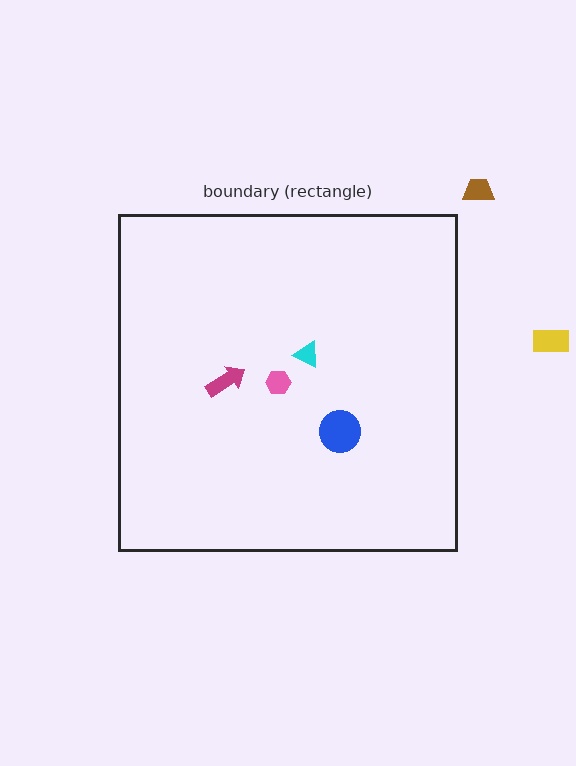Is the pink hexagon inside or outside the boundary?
Inside.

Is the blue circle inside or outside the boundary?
Inside.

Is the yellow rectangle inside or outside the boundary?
Outside.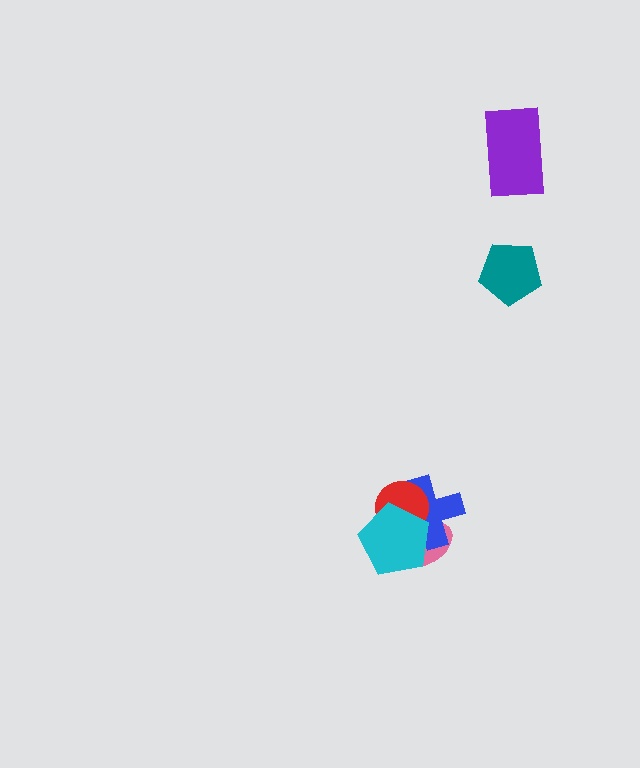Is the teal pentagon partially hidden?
No, no other shape covers it.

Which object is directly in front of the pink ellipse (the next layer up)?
The blue cross is directly in front of the pink ellipse.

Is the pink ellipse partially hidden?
Yes, it is partially covered by another shape.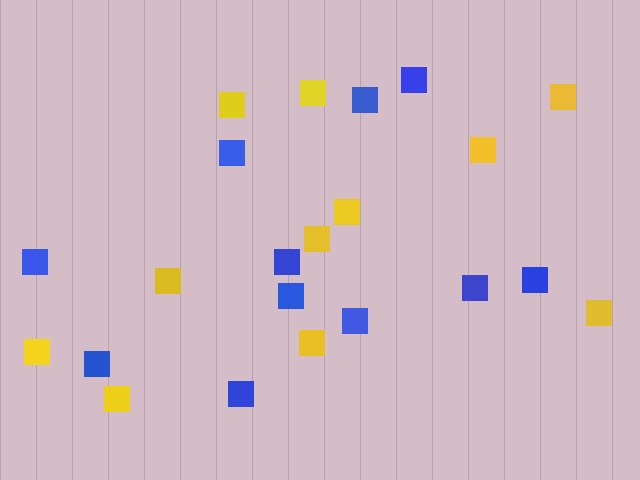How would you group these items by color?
There are 2 groups: one group of yellow squares (11) and one group of blue squares (11).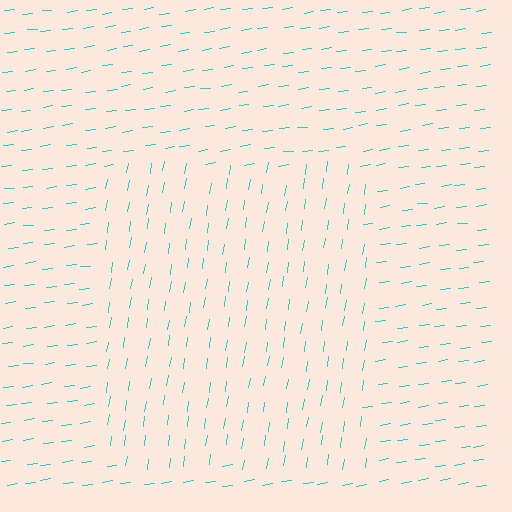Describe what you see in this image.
The image is filled with small cyan line segments. A rectangle region in the image has lines oriented differently from the surrounding lines, creating a visible texture boundary.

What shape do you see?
I see a rectangle.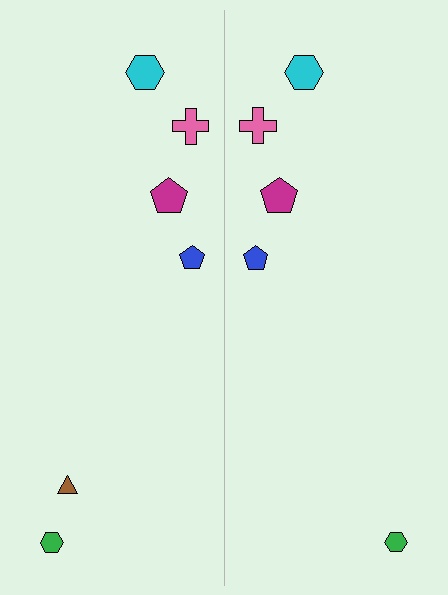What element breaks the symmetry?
A brown triangle is missing from the right side.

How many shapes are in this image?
There are 11 shapes in this image.